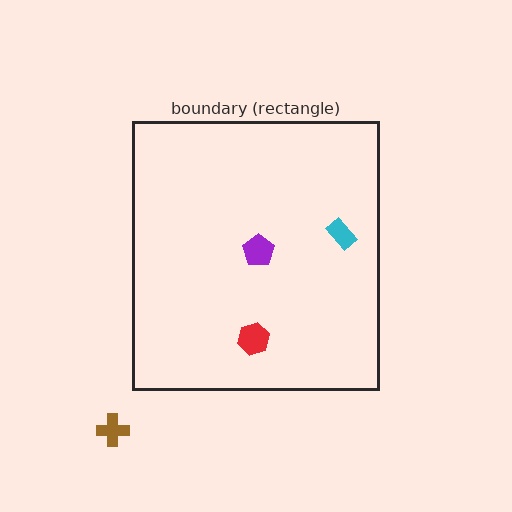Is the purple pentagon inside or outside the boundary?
Inside.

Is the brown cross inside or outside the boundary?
Outside.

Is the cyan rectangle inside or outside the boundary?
Inside.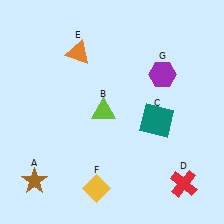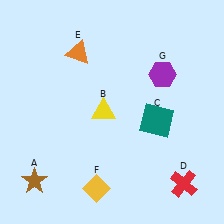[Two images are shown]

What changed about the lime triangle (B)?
In Image 1, B is lime. In Image 2, it changed to yellow.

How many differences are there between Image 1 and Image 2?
There is 1 difference between the two images.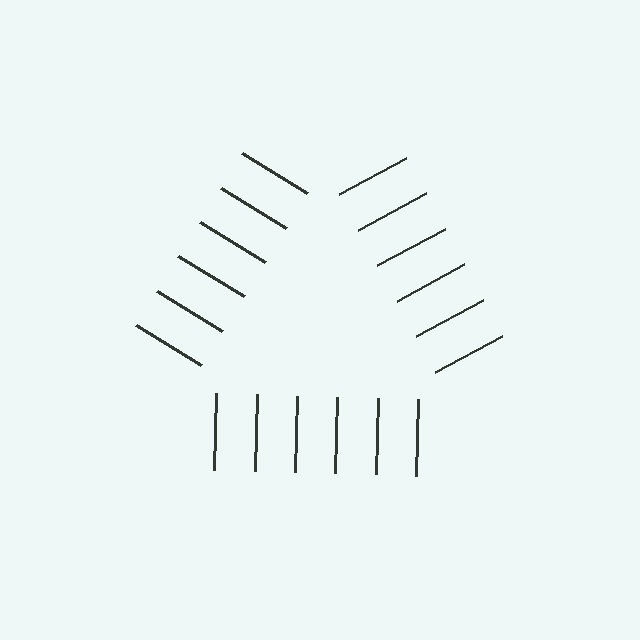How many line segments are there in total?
18 — 6 along each of the 3 edges.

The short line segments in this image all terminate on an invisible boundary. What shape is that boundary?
An illusory triangle — the line segments terminate on its edges but no continuous stroke is drawn.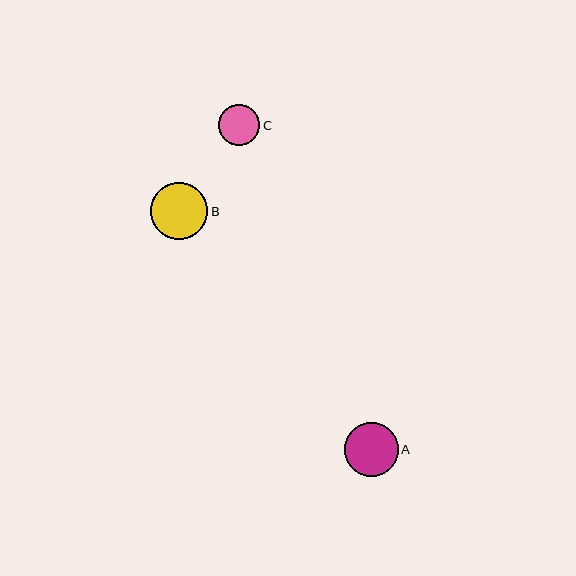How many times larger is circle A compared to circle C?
Circle A is approximately 1.3 times the size of circle C.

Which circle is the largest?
Circle B is the largest with a size of approximately 57 pixels.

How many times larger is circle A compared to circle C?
Circle A is approximately 1.3 times the size of circle C.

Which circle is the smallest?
Circle C is the smallest with a size of approximately 41 pixels.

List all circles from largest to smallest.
From largest to smallest: B, A, C.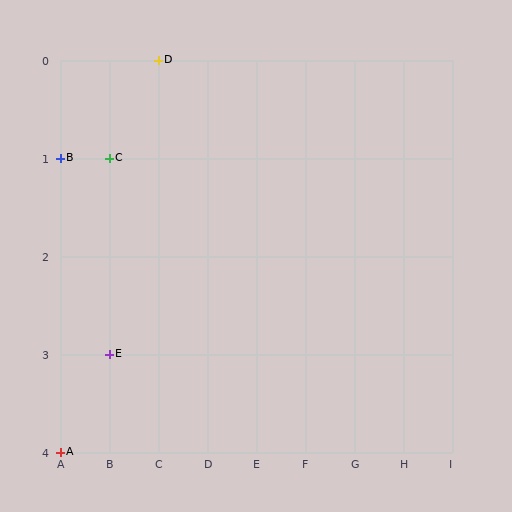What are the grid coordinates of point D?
Point D is at grid coordinates (C, 0).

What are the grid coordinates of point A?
Point A is at grid coordinates (A, 4).